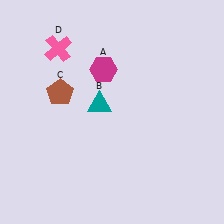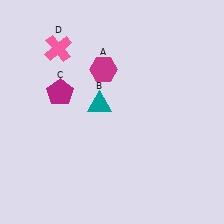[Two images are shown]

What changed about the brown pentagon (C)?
In Image 1, C is brown. In Image 2, it changed to magenta.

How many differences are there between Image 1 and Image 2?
There is 1 difference between the two images.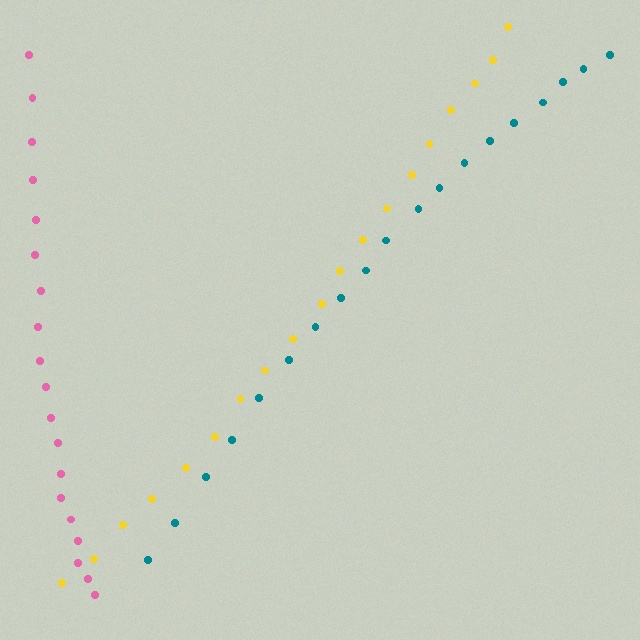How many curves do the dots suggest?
There are 3 distinct paths.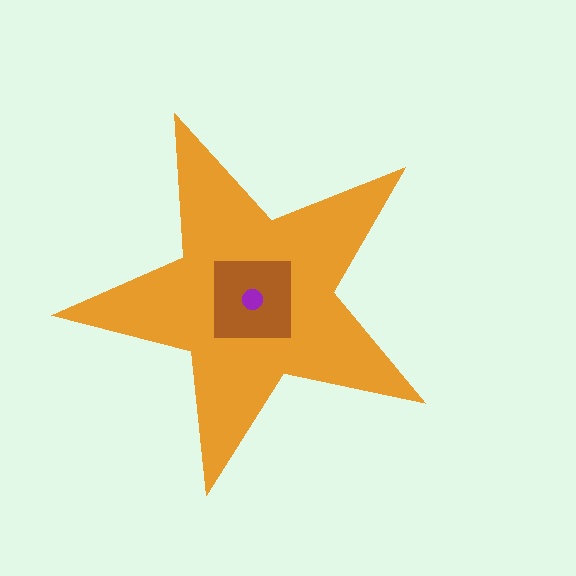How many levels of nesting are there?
3.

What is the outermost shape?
The orange star.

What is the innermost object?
The purple circle.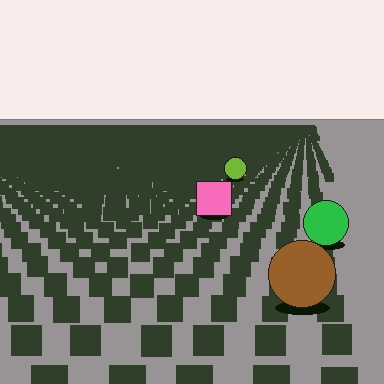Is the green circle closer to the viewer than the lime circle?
Yes. The green circle is closer — you can tell from the texture gradient: the ground texture is coarser near it.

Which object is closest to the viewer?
The brown circle is closest. The texture marks near it are larger and more spread out.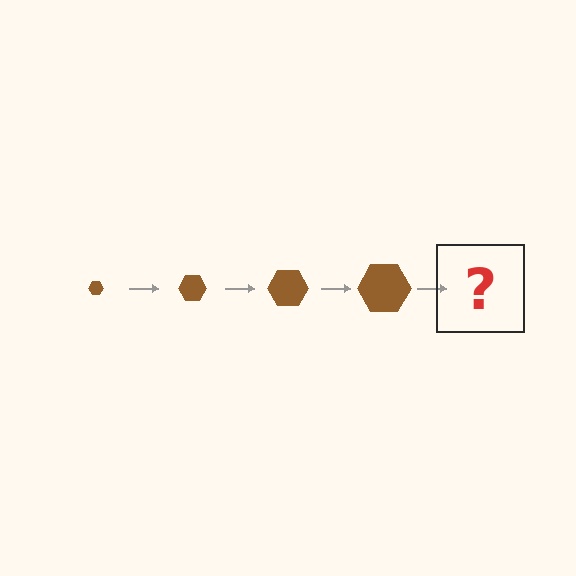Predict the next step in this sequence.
The next step is a brown hexagon, larger than the previous one.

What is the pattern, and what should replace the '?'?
The pattern is that the hexagon gets progressively larger each step. The '?' should be a brown hexagon, larger than the previous one.